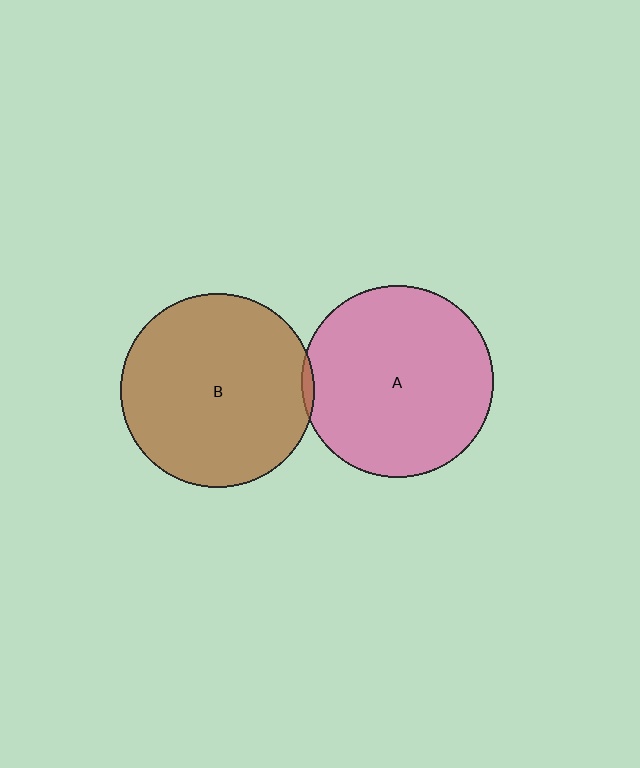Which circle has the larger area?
Circle B (brown).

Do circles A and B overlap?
Yes.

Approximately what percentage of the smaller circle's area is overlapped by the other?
Approximately 5%.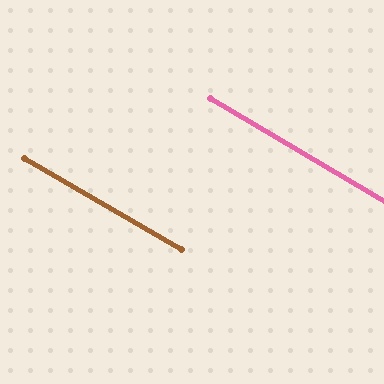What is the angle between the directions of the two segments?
Approximately 0 degrees.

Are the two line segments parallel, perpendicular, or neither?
Parallel — their directions differ by only 0.4°.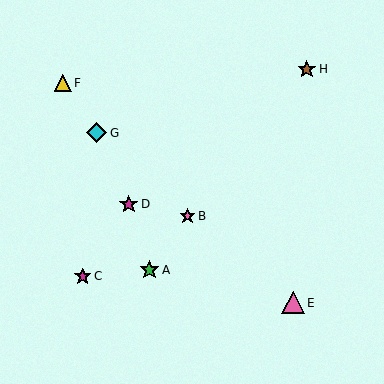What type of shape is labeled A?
Shape A is a green star.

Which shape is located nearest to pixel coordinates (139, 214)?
The magenta star (labeled D) at (129, 204) is nearest to that location.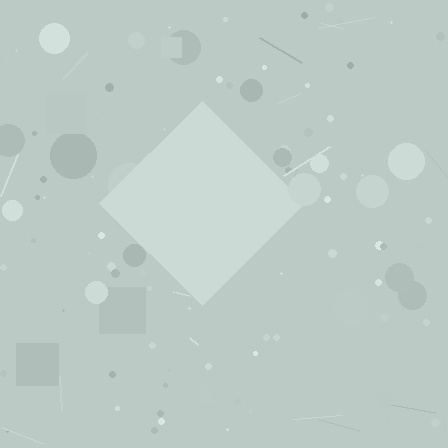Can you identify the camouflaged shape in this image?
The camouflaged shape is a diamond.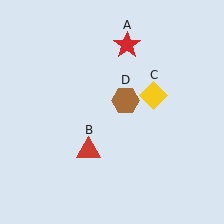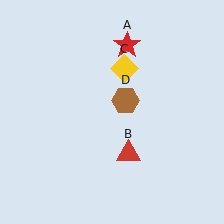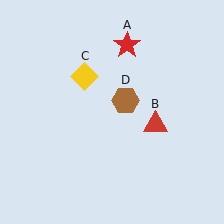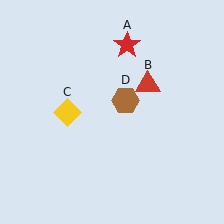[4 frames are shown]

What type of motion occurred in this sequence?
The red triangle (object B), yellow diamond (object C) rotated counterclockwise around the center of the scene.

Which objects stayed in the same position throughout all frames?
Red star (object A) and brown hexagon (object D) remained stationary.